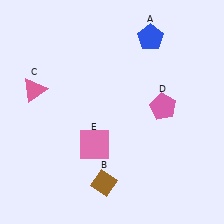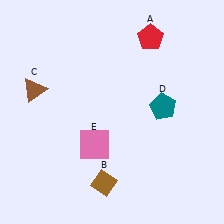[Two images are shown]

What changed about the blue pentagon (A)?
In Image 1, A is blue. In Image 2, it changed to red.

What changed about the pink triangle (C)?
In Image 1, C is pink. In Image 2, it changed to brown.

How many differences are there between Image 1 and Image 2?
There are 3 differences between the two images.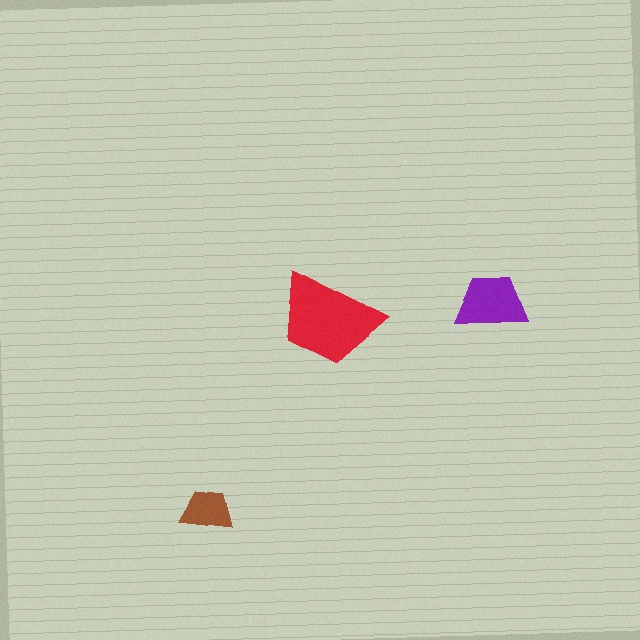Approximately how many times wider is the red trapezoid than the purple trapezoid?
About 1.5 times wider.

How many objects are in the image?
There are 3 objects in the image.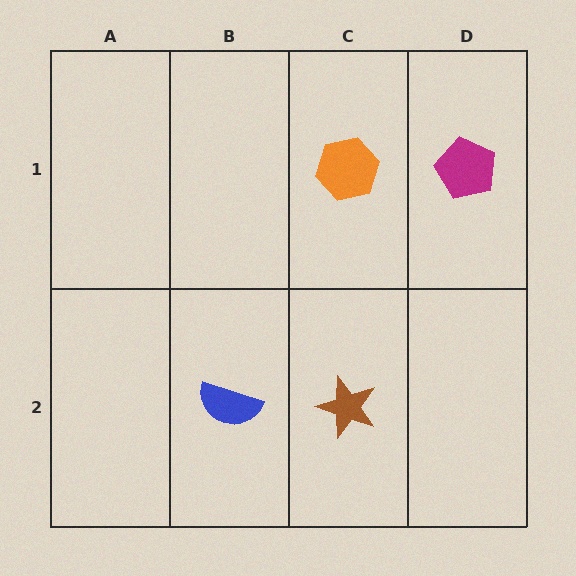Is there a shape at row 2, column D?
No, that cell is empty.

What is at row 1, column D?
A magenta pentagon.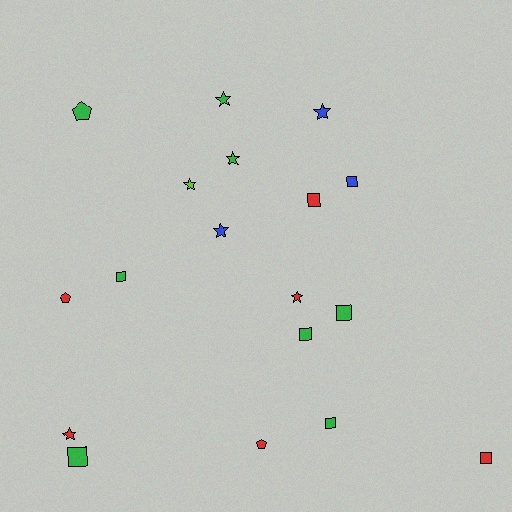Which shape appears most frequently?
Square, with 8 objects.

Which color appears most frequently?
Green, with 8 objects.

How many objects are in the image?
There are 18 objects.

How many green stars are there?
There are 2 green stars.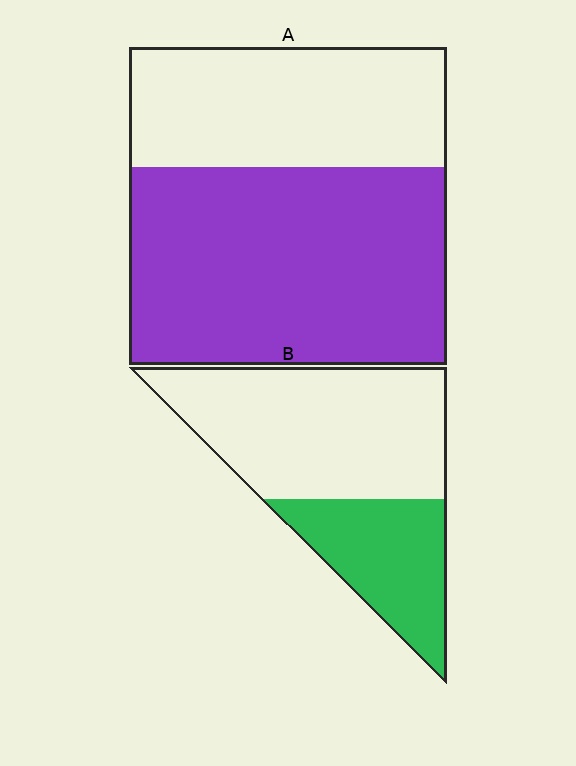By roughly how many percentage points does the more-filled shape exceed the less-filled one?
By roughly 30 percentage points (A over B).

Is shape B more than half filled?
No.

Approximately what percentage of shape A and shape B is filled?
A is approximately 60% and B is approximately 35%.